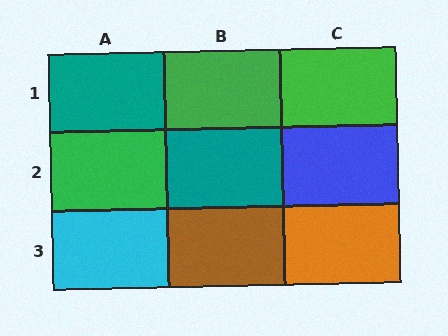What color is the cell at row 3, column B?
Brown.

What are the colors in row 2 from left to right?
Green, teal, blue.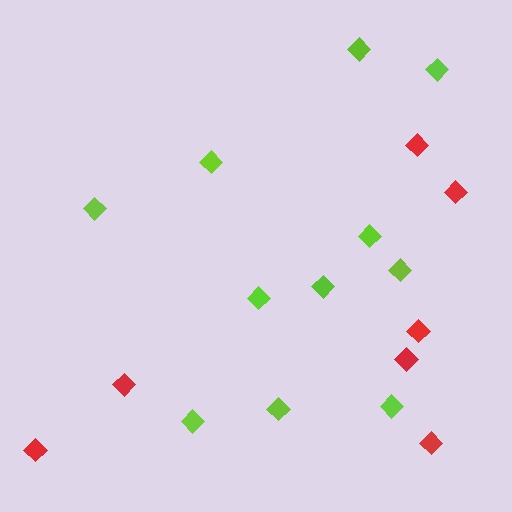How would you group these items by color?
There are 2 groups: one group of red diamonds (7) and one group of lime diamonds (11).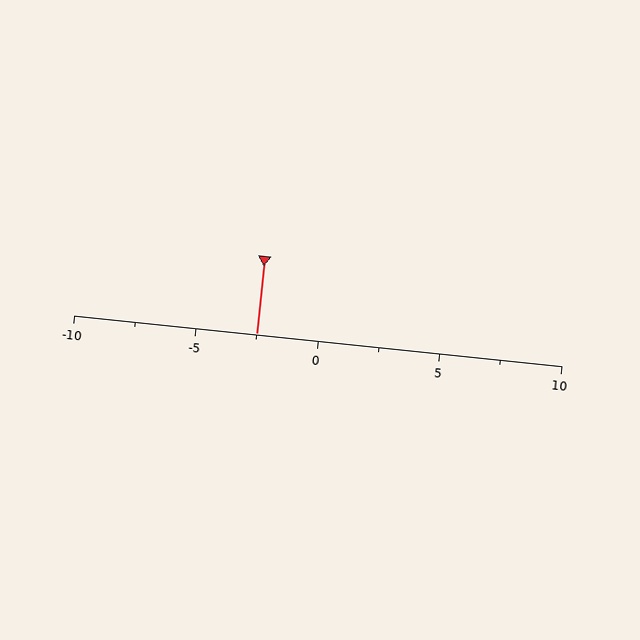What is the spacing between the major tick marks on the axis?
The major ticks are spaced 5 apart.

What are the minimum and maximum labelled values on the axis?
The axis runs from -10 to 10.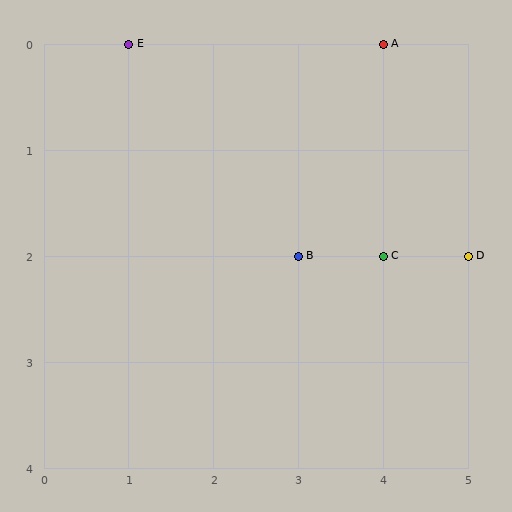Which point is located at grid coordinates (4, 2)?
Point C is at (4, 2).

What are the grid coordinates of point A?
Point A is at grid coordinates (4, 0).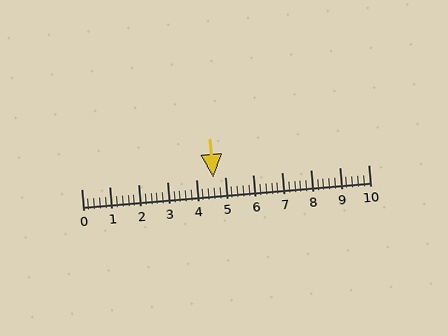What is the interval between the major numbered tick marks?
The major tick marks are spaced 1 units apart.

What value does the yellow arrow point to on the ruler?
The yellow arrow points to approximately 4.6.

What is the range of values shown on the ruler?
The ruler shows values from 0 to 10.